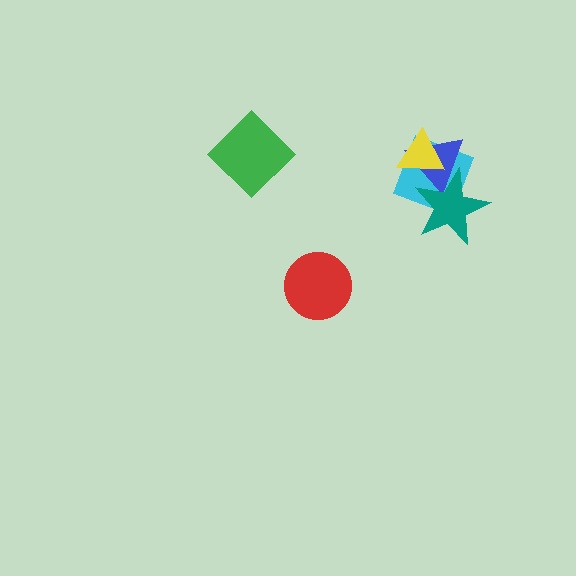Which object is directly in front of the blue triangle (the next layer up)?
The teal star is directly in front of the blue triangle.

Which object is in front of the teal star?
The yellow triangle is in front of the teal star.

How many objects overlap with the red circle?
0 objects overlap with the red circle.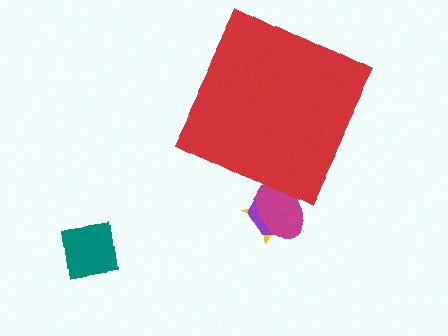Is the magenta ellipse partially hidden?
Yes, the magenta ellipse is partially hidden behind the red diamond.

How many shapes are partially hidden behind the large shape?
3 shapes are partially hidden.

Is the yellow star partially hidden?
Yes, the yellow star is partially hidden behind the red diamond.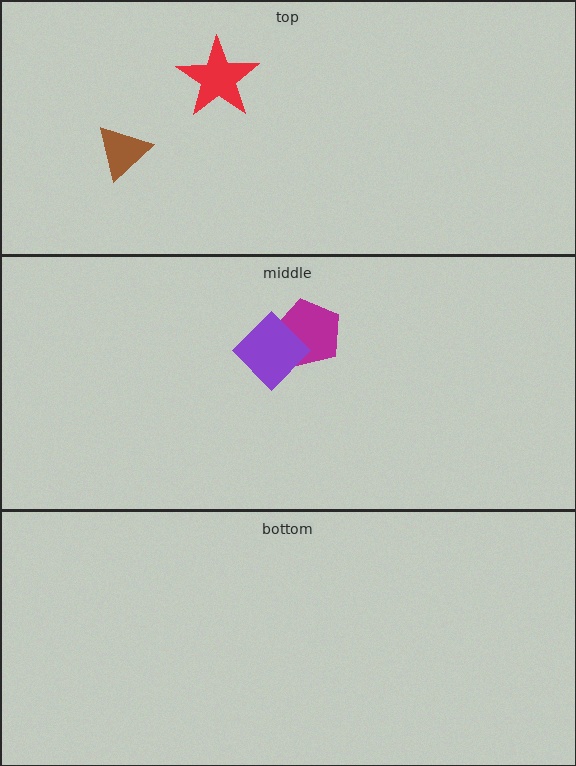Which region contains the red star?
The top region.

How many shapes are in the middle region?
2.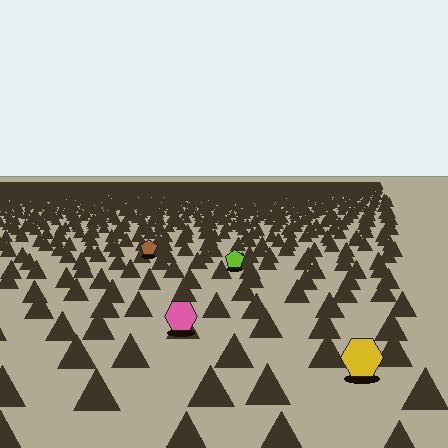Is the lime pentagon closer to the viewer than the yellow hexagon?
No. The yellow hexagon is closer — you can tell from the texture gradient: the ground texture is coarser near it.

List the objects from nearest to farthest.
From nearest to farthest: the yellow hexagon, the pink hexagon, the lime pentagon, the brown pentagon.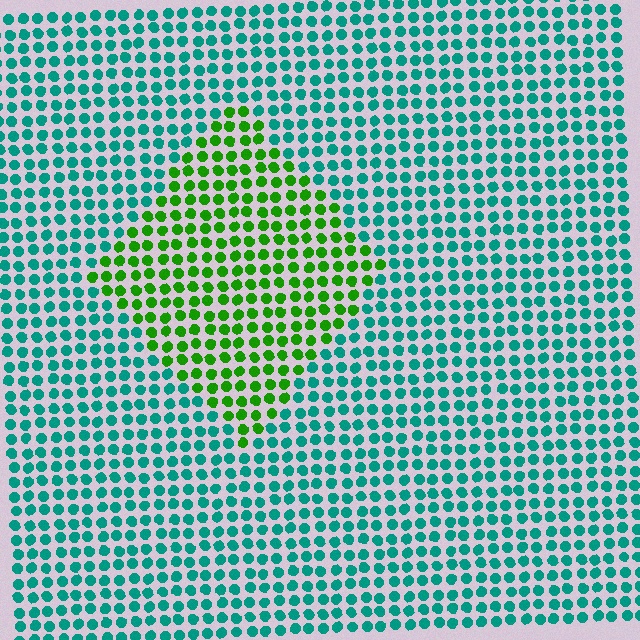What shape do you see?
I see a diamond.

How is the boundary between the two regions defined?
The boundary is defined purely by a slight shift in hue (about 59 degrees). Spacing, size, and orientation are identical on both sides.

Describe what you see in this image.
The image is filled with small teal elements in a uniform arrangement. A diamond-shaped region is visible where the elements are tinted to a slightly different hue, forming a subtle color boundary.